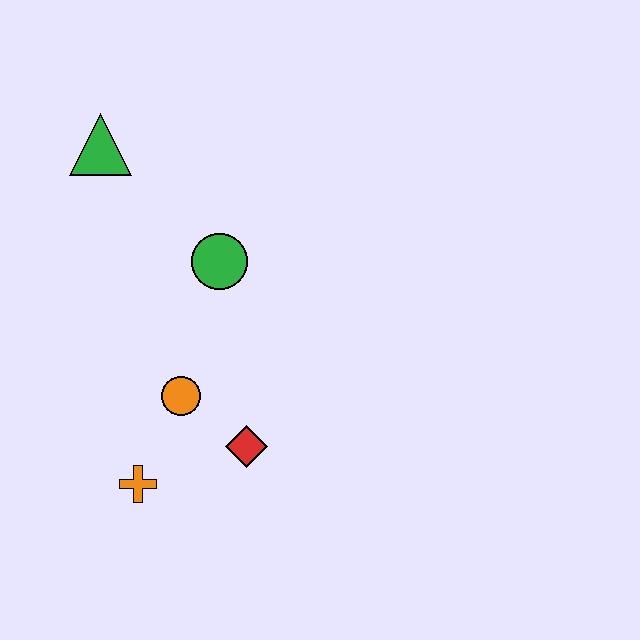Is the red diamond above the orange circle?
No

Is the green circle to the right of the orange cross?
Yes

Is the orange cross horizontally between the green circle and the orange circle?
No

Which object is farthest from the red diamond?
The green triangle is farthest from the red diamond.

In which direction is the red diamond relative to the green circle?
The red diamond is below the green circle.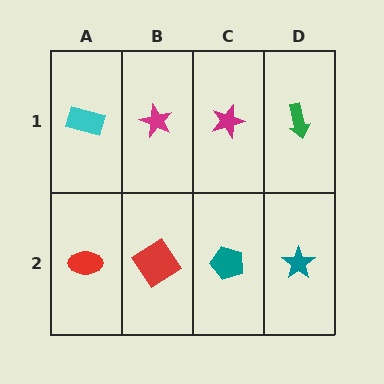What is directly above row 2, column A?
A cyan rectangle.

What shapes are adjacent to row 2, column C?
A magenta star (row 1, column C), a red diamond (row 2, column B), a teal star (row 2, column D).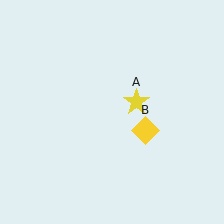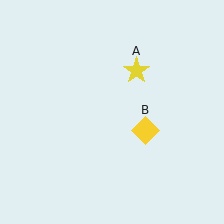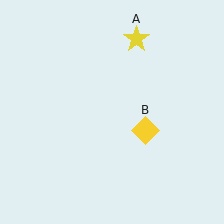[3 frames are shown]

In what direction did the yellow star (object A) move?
The yellow star (object A) moved up.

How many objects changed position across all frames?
1 object changed position: yellow star (object A).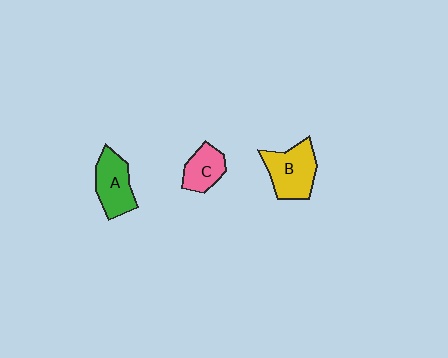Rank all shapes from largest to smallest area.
From largest to smallest: B (yellow), A (green), C (pink).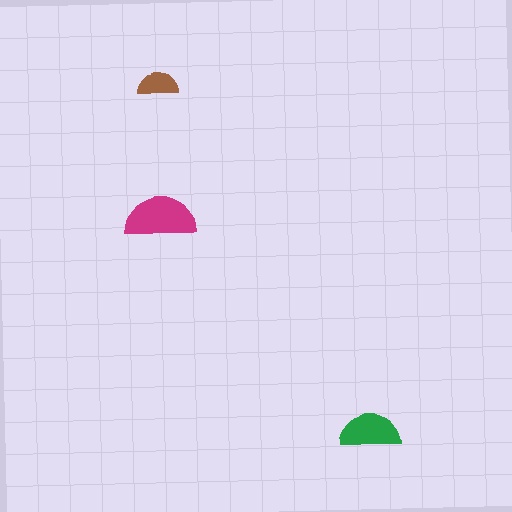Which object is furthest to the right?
The green semicircle is rightmost.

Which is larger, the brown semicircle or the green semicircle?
The green one.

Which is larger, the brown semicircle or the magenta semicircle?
The magenta one.